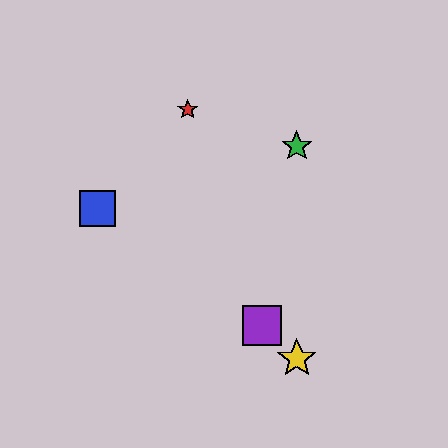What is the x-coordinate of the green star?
The green star is at x≈297.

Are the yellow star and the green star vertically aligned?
Yes, both are at x≈297.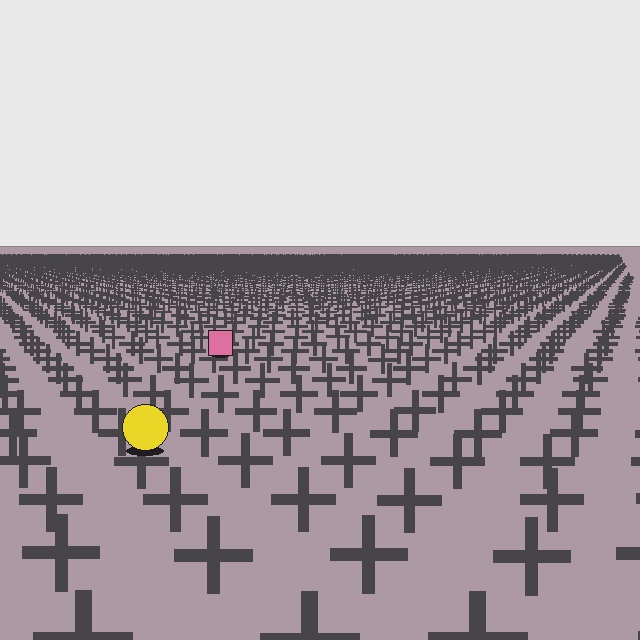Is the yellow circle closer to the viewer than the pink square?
Yes. The yellow circle is closer — you can tell from the texture gradient: the ground texture is coarser near it.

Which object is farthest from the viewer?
The pink square is farthest from the viewer. It appears smaller and the ground texture around it is denser.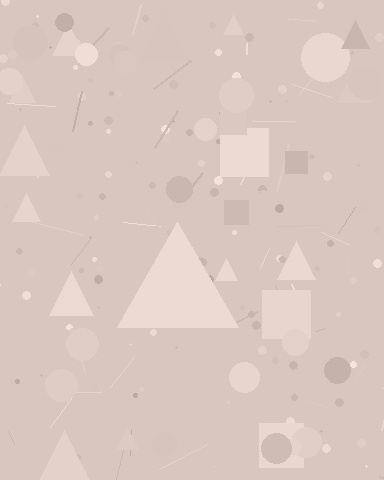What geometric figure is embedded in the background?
A triangle is embedded in the background.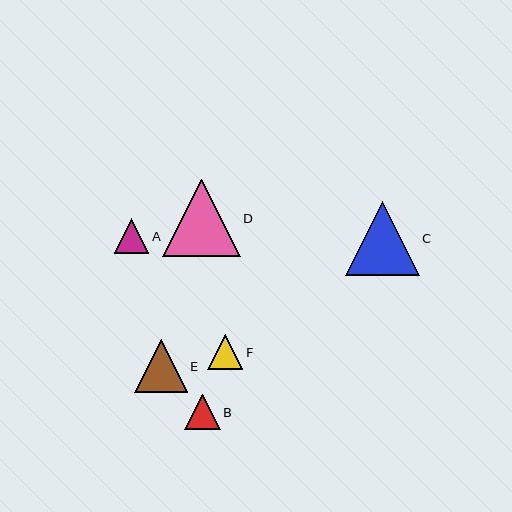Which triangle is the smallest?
Triangle A is the smallest with a size of approximately 35 pixels.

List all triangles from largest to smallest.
From largest to smallest: D, C, E, B, F, A.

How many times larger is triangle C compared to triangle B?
Triangle C is approximately 2.1 times the size of triangle B.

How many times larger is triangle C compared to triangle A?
Triangle C is approximately 2.1 times the size of triangle A.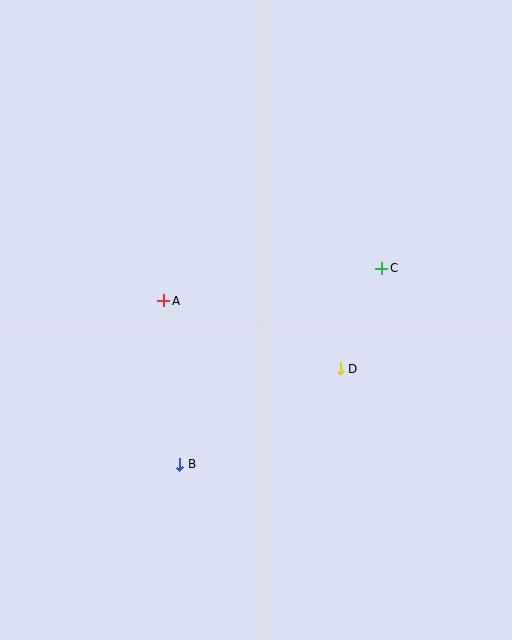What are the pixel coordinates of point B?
Point B is at (180, 464).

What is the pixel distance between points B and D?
The distance between B and D is 187 pixels.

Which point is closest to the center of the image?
Point A at (164, 301) is closest to the center.